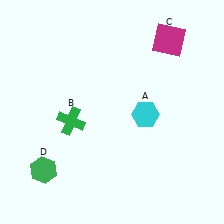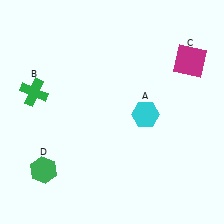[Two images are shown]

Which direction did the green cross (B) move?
The green cross (B) moved left.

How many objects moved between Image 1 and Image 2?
2 objects moved between the two images.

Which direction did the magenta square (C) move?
The magenta square (C) moved right.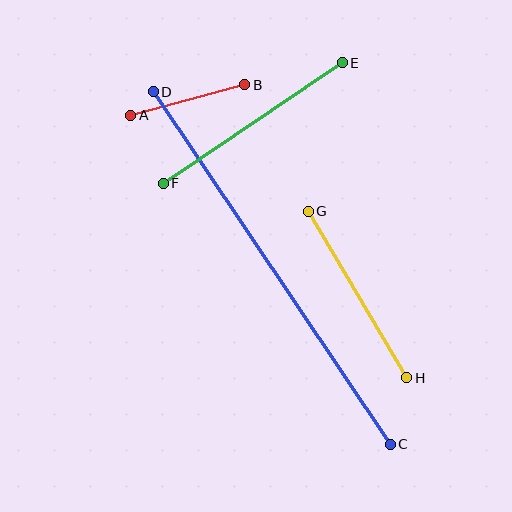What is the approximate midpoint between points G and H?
The midpoint is at approximately (357, 295) pixels.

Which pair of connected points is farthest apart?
Points C and D are farthest apart.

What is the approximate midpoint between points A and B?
The midpoint is at approximately (188, 100) pixels.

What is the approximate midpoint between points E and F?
The midpoint is at approximately (253, 123) pixels.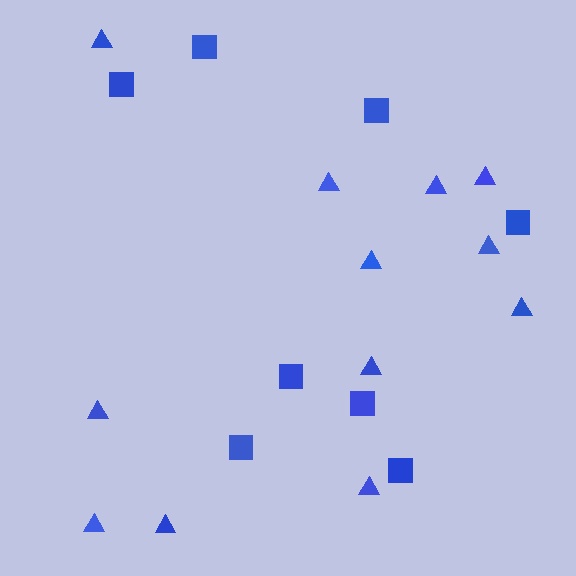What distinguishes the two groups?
There are 2 groups: one group of squares (8) and one group of triangles (12).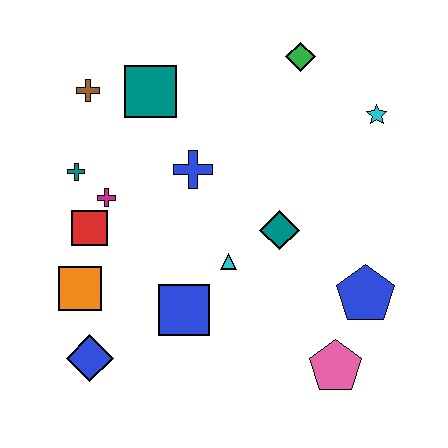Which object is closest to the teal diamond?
The cyan triangle is closest to the teal diamond.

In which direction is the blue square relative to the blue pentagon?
The blue square is to the left of the blue pentagon.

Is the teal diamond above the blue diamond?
Yes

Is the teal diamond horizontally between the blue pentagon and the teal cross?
Yes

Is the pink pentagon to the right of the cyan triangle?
Yes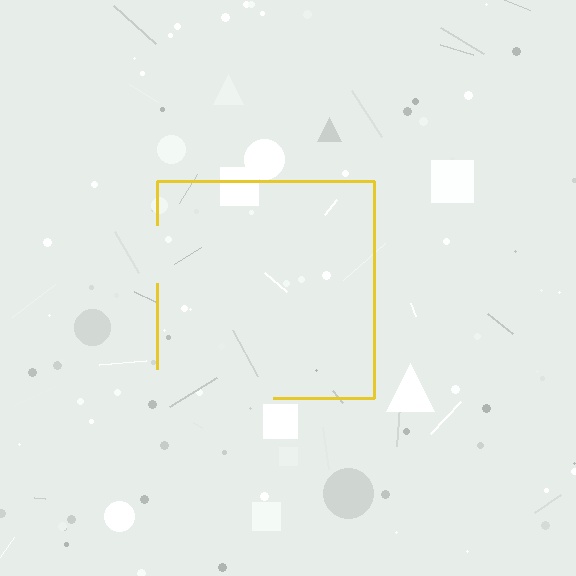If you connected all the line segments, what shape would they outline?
They would outline a square.